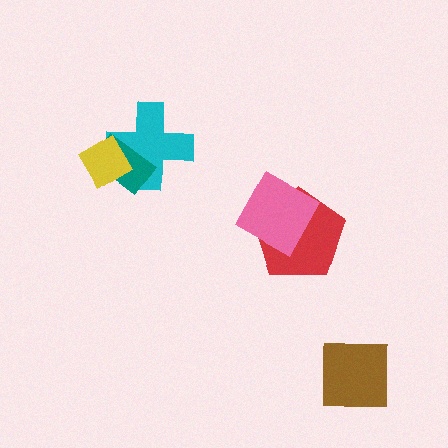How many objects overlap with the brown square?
0 objects overlap with the brown square.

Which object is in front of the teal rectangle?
The yellow diamond is in front of the teal rectangle.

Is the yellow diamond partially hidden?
No, no other shape covers it.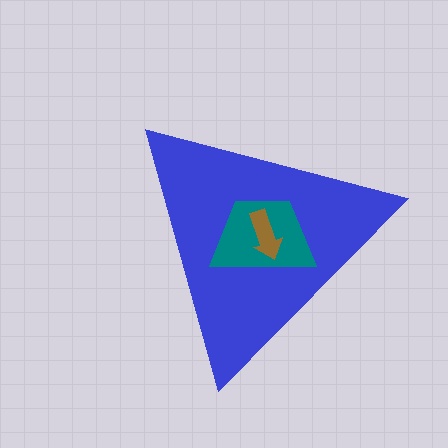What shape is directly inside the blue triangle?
The teal trapezoid.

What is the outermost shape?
The blue triangle.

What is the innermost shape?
The brown arrow.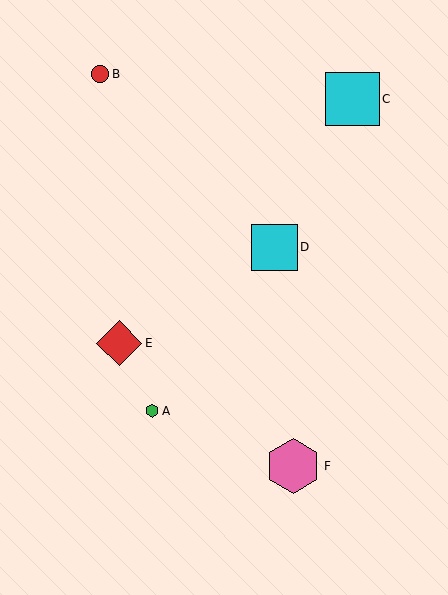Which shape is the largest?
The pink hexagon (labeled F) is the largest.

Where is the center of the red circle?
The center of the red circle is at (100, 74).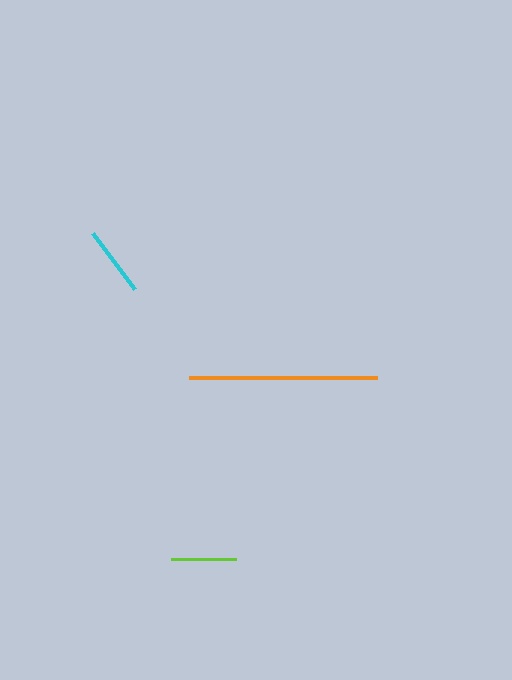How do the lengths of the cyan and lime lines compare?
The cyan and lime lines are approximately the same length.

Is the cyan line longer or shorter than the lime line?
The cyan line is longer than the lime line.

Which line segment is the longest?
The orange line is the longest at approximately 189 pixels.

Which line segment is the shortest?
The lime line is the shortest at approximately 66 pixels.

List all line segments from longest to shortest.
From longest to shortest: orange, cyan, lime.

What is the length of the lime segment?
The lime segment is approximately 66 pixels long.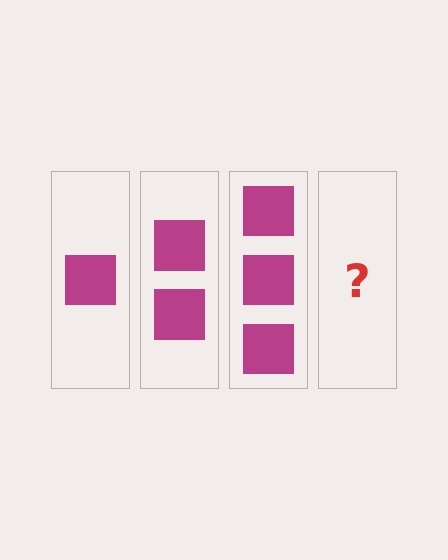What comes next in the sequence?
The next element should be 4 squares.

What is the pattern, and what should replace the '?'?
The pattern is that each step adds one more square. The '?' should be 4 squares.